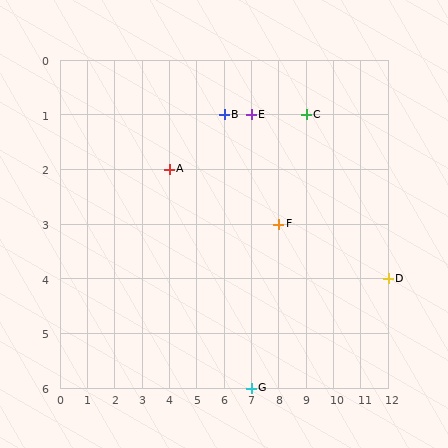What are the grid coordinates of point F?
Point F is at grid coordinates (8, 3).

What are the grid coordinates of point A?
Point A is at grid coordinates (4, 2).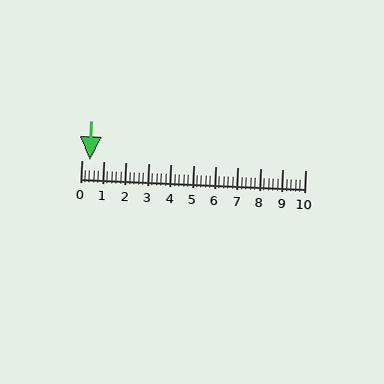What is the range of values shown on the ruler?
The ruler shows values from 0 to 10.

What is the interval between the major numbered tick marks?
The major tick marks are spaced 1 units apart.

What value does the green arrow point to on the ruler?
The green arrow points to approximately 0.4.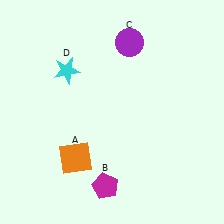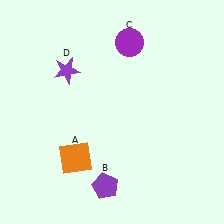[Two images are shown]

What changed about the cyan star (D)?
In Image 1, D is cyan. In Image 2, it changed to purple.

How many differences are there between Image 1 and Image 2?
There are 2 differences between the two images.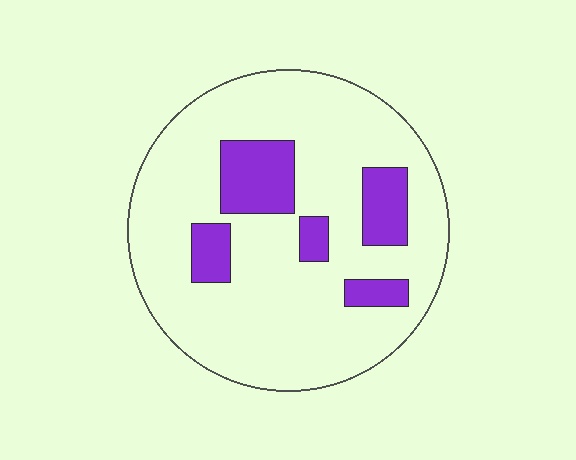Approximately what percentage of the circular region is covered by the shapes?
Approximately 20%.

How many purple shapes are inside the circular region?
5.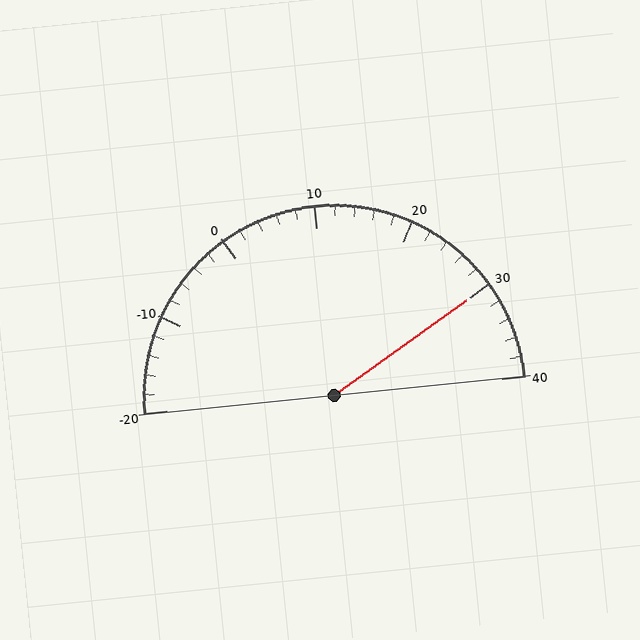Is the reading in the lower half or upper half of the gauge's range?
The reading is in the upper half of the range (-20 to 40).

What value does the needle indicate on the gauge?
The needle indicates approximately 30.